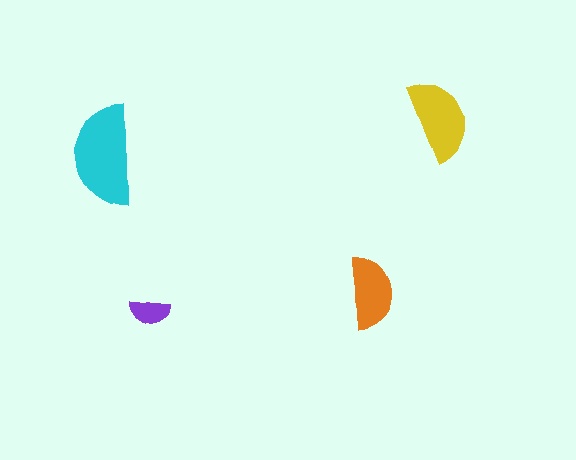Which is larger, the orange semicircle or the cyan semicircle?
The cyan one.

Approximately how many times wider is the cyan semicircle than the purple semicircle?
About 2.5 times wider.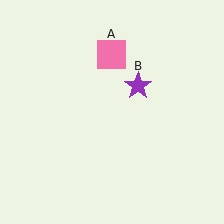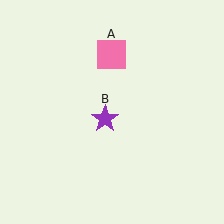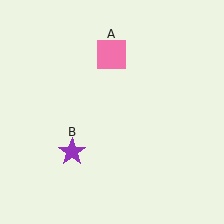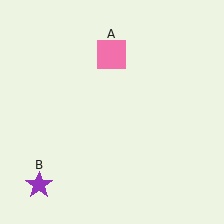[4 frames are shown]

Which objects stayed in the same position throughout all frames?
Pink square (object A) remained stationary.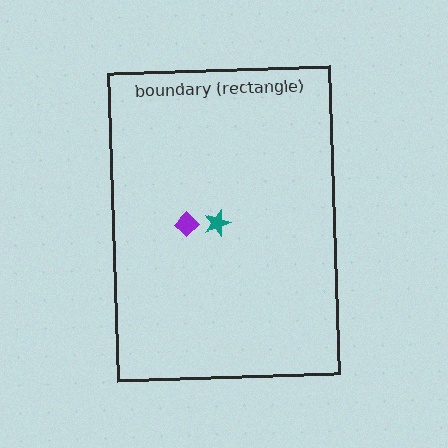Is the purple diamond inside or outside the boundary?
Inside.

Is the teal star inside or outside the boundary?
Inside.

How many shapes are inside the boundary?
2 inside, 0 outside.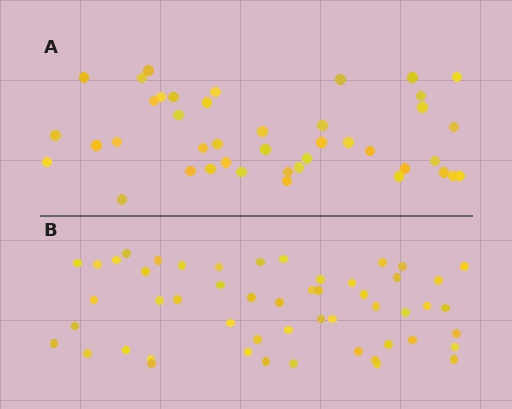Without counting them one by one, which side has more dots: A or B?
Region B (the bottom region) has more dots.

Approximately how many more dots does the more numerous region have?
Region B has roughly 10 or so more dots than region A.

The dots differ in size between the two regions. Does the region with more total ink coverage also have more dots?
No. Region A has more total ink coverage because its dots are larger, but region B actually contains more individual dots. Total area can be misleading — the number of items is what matters here.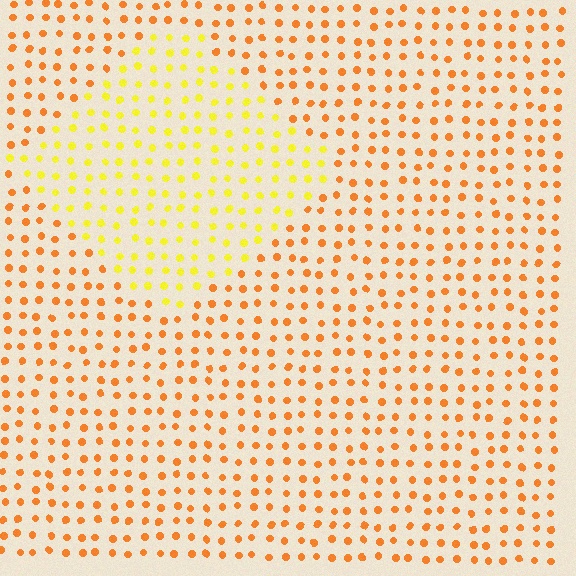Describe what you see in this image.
The image is filled with small orange elements in a uniform arrangement. A diamond-shaped region is visible where the elements are tinted to a slightly different hue, forming a subtle color boundary.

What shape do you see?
I see a diamond.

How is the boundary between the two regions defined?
The boundary is defined purely by a slight shift in hue (about 34 degrees). Spacing, size, and orientation are identical on both sides.